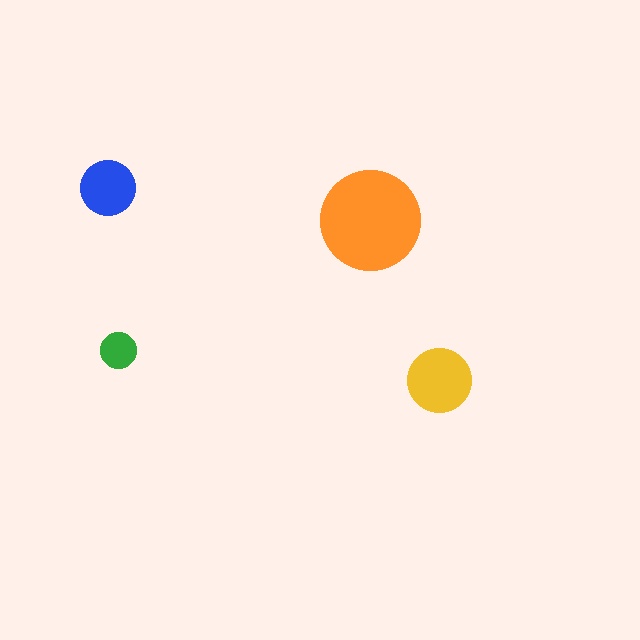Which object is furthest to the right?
The yellow circle is rightmost.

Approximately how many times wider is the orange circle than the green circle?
About 3 times wider.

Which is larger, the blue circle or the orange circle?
The orange one.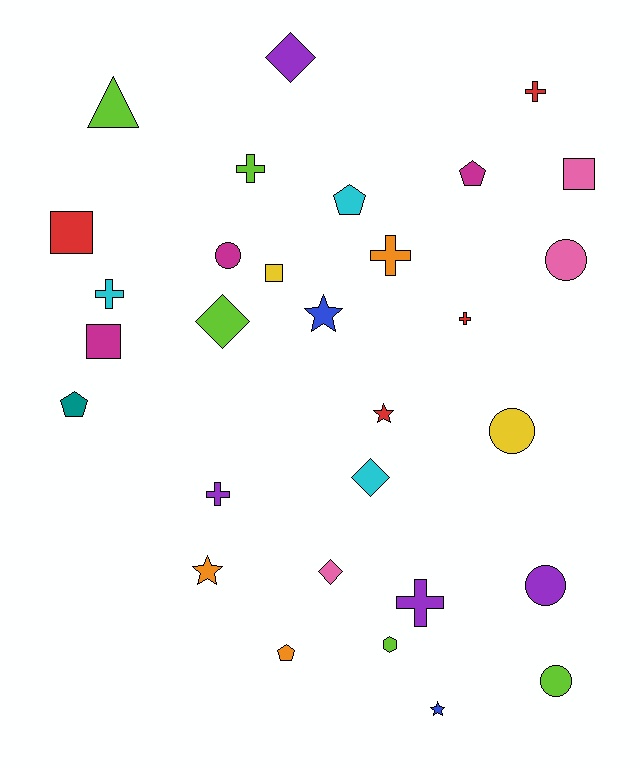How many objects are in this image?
There are 30 objects.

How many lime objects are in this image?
There are 5 lime objects.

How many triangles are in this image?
There is 1 triangle.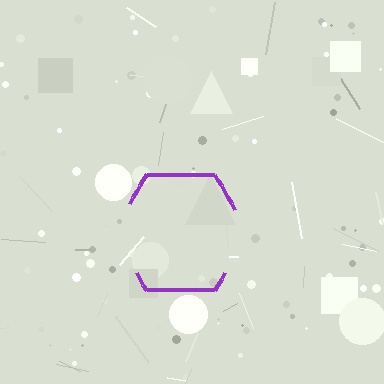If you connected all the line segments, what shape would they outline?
They would outline a hexagon.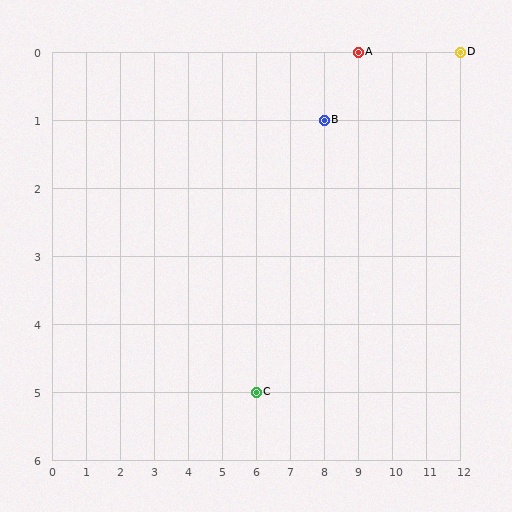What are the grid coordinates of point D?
Point D is at grid coordinates (12, 0).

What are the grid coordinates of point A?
Point A is at grid coordinates (9, 0).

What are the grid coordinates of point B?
Point B is at grid coordinates (8, 1).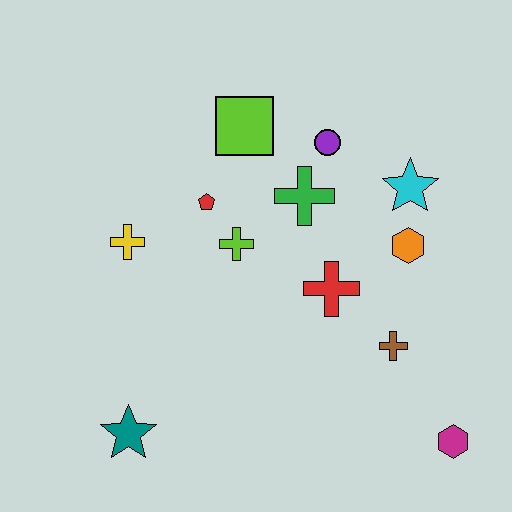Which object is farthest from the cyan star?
The teal star is farthest from the cyan star.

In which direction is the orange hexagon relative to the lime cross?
The orange hexagon is to the right of the lime cross.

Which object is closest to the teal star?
The yellow cross is closest to the teal star.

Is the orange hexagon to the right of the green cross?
Yes